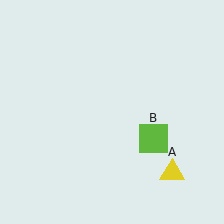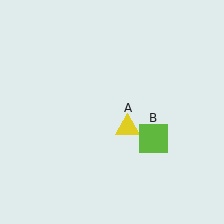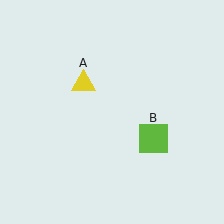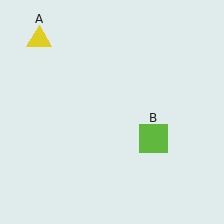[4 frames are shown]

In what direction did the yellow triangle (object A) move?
The yellow triangle (object A) moved up and to the left.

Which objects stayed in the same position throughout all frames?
Lime square (object B) remained stationary.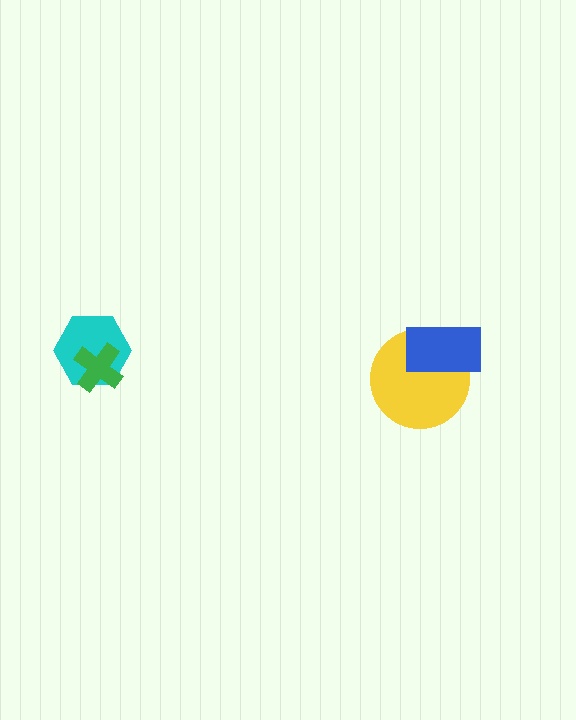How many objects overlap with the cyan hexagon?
1 object overlaps with the cyan hexagon.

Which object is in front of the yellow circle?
The blue rectangle is in front of the yellow circle.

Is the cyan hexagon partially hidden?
Yes, it is partially covered by another shape.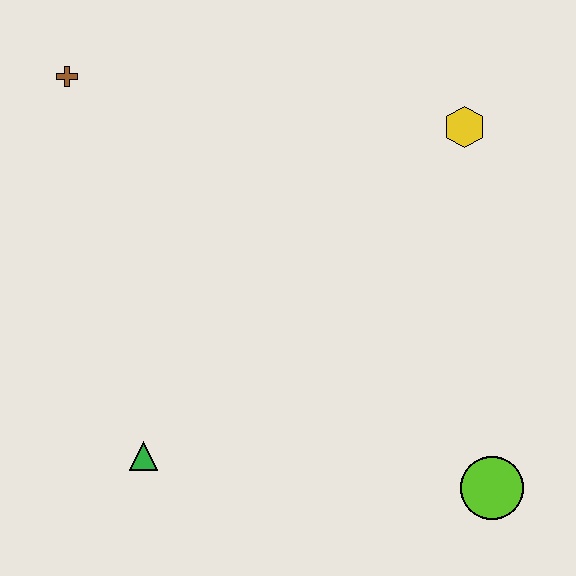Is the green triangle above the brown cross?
No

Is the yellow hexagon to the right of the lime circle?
No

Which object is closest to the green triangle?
The lime circle is closest to the green triangle.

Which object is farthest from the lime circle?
The brown cross is farthest from the lime circle.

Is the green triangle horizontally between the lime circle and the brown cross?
Yes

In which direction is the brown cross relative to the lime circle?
The brown cross is to the left of the lime circle.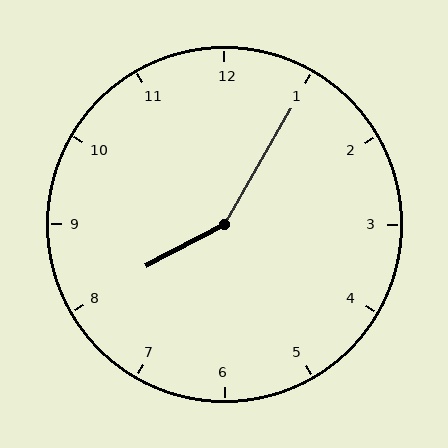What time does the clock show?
8:05.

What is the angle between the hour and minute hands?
Approximately 148 degrees.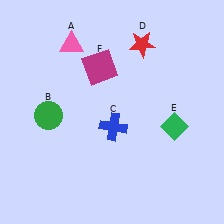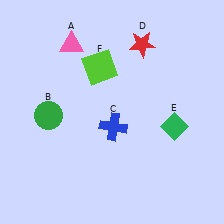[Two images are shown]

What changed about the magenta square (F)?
In Image 1, F is magenta. In Image 2, it changed to lime.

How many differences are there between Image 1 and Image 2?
There is 1 difference between the two images.